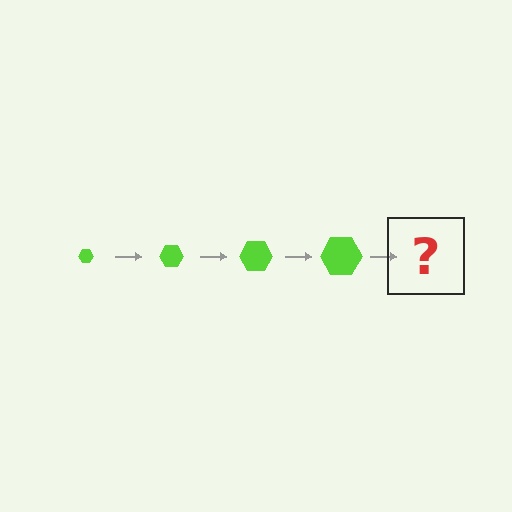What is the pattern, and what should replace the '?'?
The pattern is that the hexagon gets progressively larger each step. The '?' should be a lime hexagon, larger than the previous one.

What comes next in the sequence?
The next element should be a lime hexagon, larger than the previous one.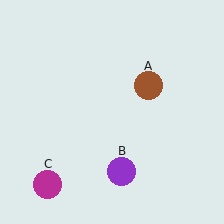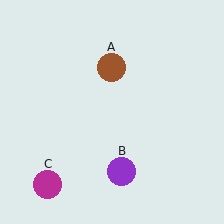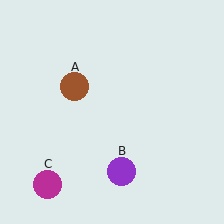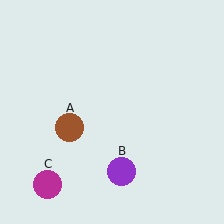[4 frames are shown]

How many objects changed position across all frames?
1 object changed position: brown circle (object A).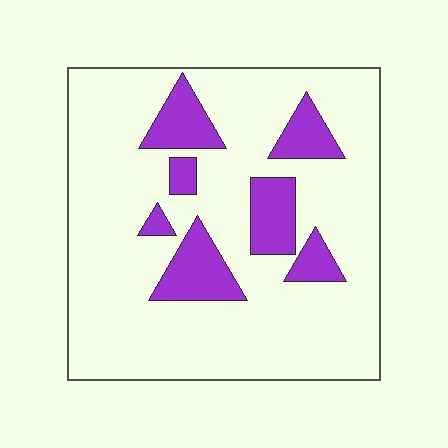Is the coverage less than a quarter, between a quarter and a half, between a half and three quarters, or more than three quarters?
Less than a quarter.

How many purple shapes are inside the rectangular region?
7.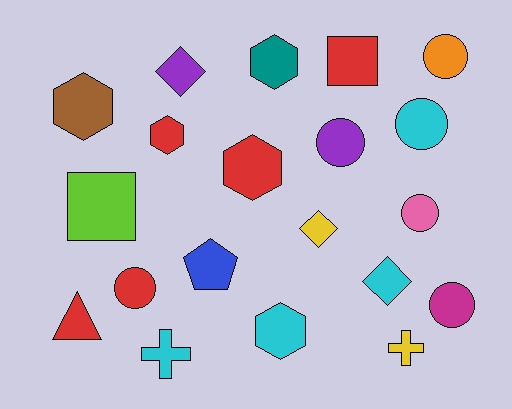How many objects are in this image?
There are 20 objects.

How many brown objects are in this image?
There is 1 brown object.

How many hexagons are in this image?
There are 5 hexagons.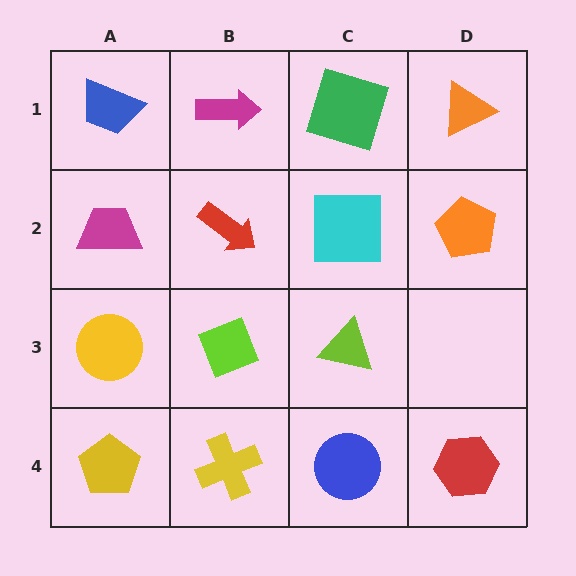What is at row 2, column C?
A cyan square.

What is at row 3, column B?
A lime diamond.